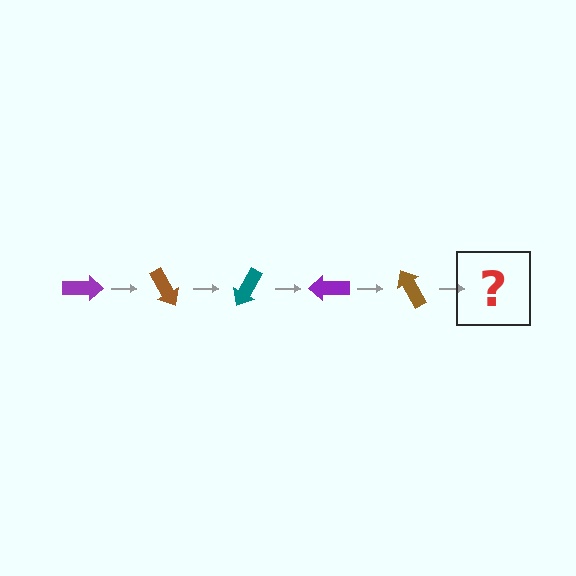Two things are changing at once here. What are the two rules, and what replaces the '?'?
The two rules are that it rotates 60 degrees each step and the color cycles through purple, brown, and teal. The '?' should be a teal arrow, rotated 300 degrees from the start.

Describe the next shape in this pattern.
It should be a teal arrow, rotated 300 degrees from the start.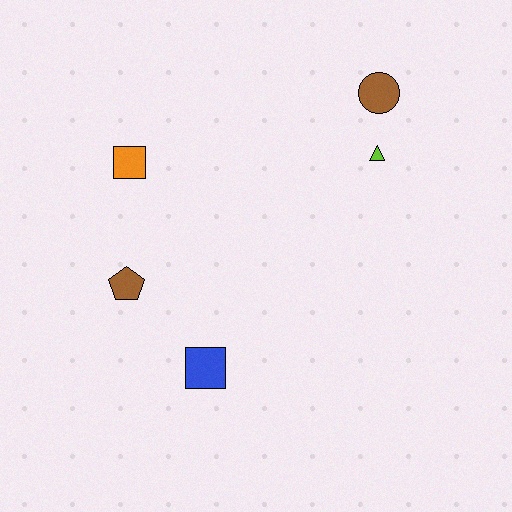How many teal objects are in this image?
There are no teal objects.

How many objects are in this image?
There are 5 objects.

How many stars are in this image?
There are no stars.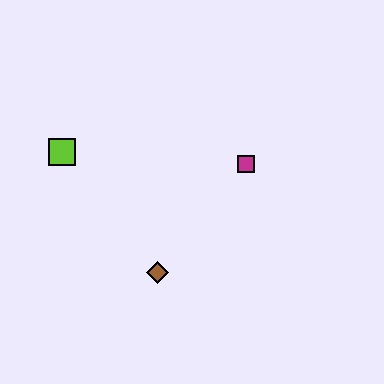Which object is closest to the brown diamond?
The magenta square is closest to the brown diamond.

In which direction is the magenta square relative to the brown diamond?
The magenta square is above the brown diamond.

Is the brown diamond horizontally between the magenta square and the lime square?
Yes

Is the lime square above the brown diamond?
Yes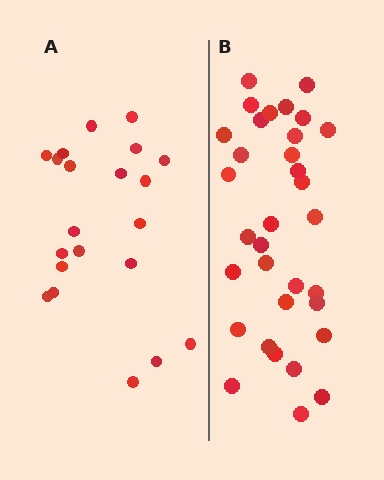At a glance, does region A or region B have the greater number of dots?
Region B (the right region) has more dots.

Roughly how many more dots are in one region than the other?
Region B has roughly 12 or so more dots than region A.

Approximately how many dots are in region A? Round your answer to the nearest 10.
About 20 dots. (The exact count is 21, which rounds to 20.)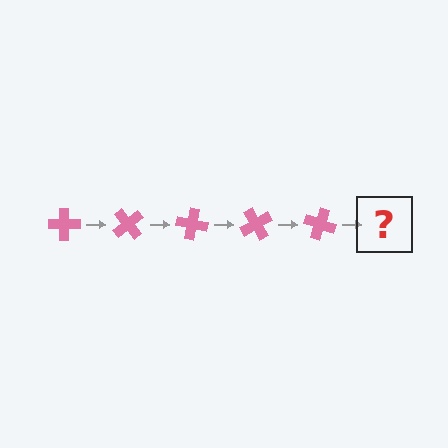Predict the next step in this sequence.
The next step is a pink cross rotated 250 degrees.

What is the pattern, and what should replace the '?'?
The pattern is that the cross rotates 50 degrees each step. The '?' should be a pink cross rotated 250 degrees.